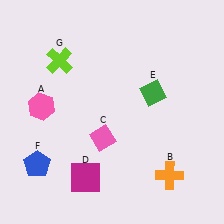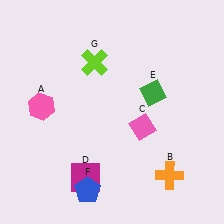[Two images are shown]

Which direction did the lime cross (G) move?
The lime cross (G) moved right.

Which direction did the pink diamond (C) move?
The pink diamond (C) moved right.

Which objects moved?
The objects that moved are: the pink diamond (C), the blue pentagon (F), the lime cross (G).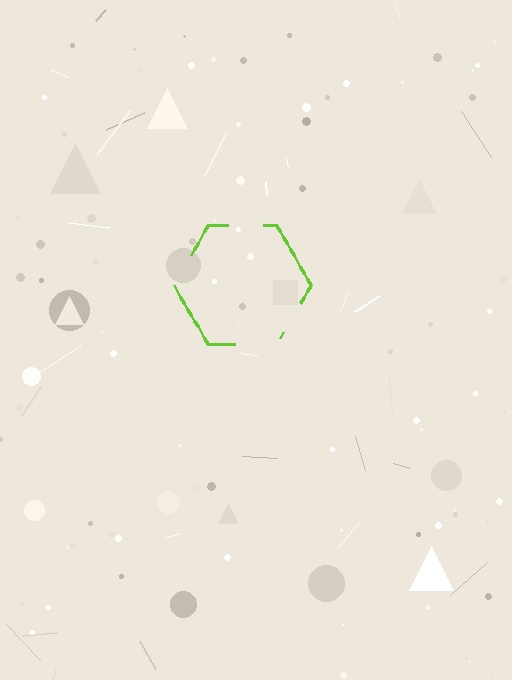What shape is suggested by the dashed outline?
The dashed outline suggests a hexagon.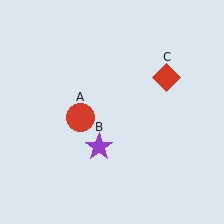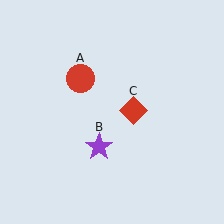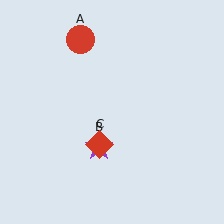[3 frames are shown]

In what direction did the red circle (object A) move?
The red circle (object A) moved up.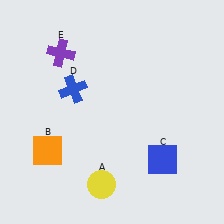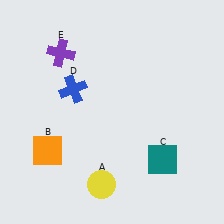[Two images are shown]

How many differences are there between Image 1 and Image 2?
There is 1 difference between the two images.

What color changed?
The square (C) changed from blue in Image 1 to teal in Image 2.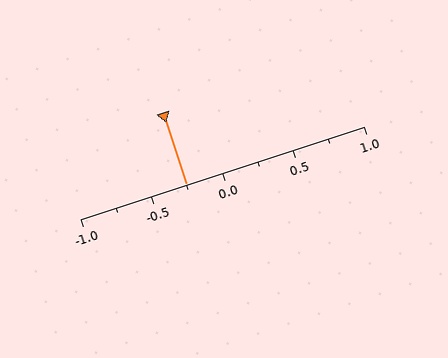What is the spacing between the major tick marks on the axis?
The major ticks are spaced 0.5 apart.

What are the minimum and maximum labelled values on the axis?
The axis runs from -1.0 to 1.0.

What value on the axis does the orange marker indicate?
The marker indicates approximately -0.25.